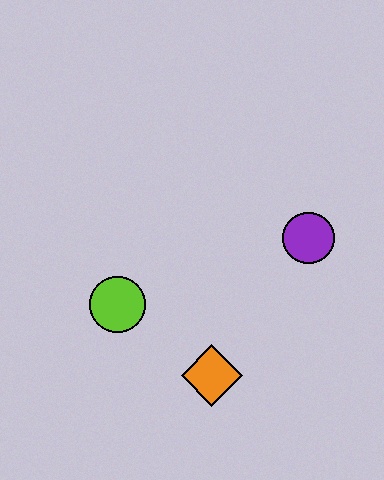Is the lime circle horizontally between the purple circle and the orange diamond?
No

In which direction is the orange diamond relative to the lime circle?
The orange diamond is to the right of the lime circle.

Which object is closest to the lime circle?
The orange diamond is closest to the lime circle.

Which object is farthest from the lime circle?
The purple circle is farthest from the lime circle.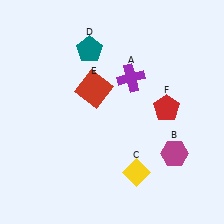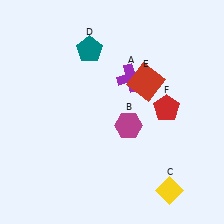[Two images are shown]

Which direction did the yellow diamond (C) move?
The yellow diamond (C) moved right.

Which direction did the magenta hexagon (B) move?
The magenta hexagon (B) moved left.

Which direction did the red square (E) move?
The red square (E) moved right.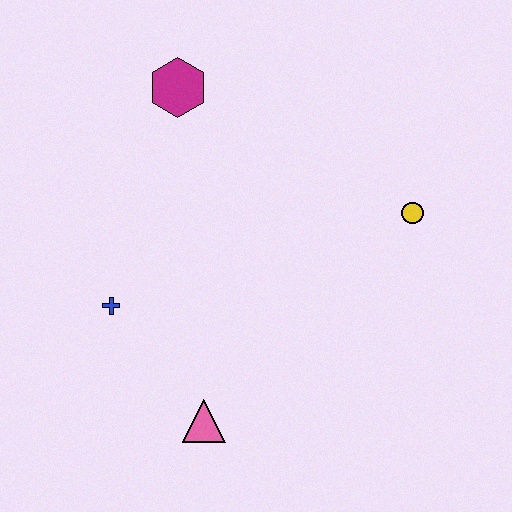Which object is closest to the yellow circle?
The magenta hexagon is closest to the yellow circle.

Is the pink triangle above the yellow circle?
No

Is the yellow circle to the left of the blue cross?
No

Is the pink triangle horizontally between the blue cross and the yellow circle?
Yes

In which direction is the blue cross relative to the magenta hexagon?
The blue cross is below the magenta hexagon.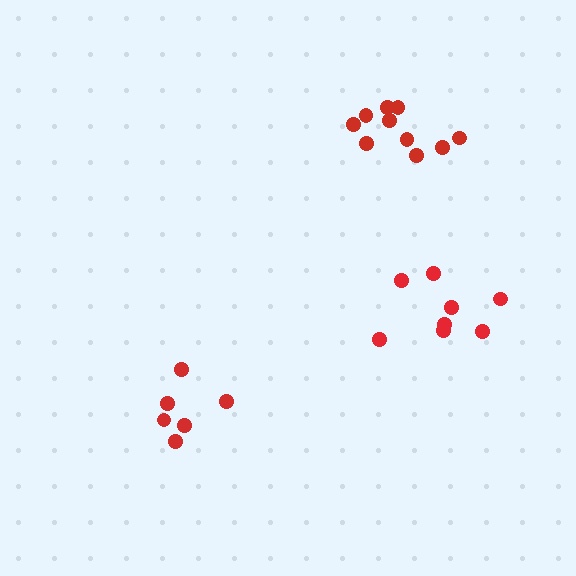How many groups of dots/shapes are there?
There are 3 groups.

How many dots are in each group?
Group 1: 8 dots, Group 2: 6 dots, Group 3: 10 dots (24 total).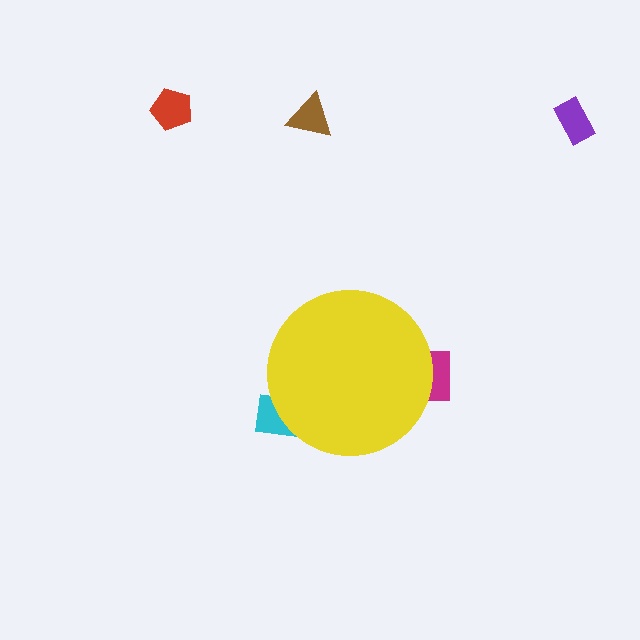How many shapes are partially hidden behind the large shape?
2 shapes are partially hidden.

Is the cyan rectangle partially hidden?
Yes, the cyan rectangle is partially hidden behind the yellow circle.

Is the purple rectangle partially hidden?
No, the purple rectangle is fully visible.